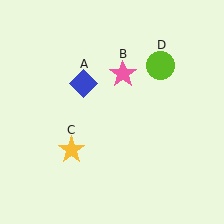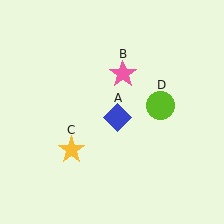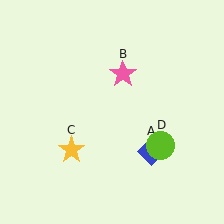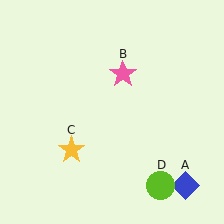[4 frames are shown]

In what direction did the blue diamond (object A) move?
The blue diamond (object A) moved down and to the right.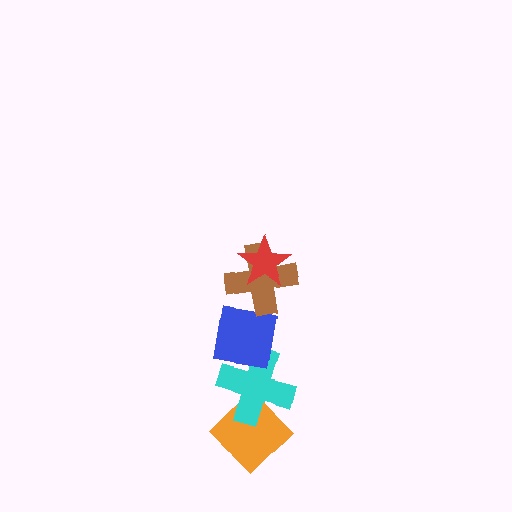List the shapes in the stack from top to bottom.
From top to bottom: the red star, the brown cross, the blue square, the cyan cross, the orange diamond.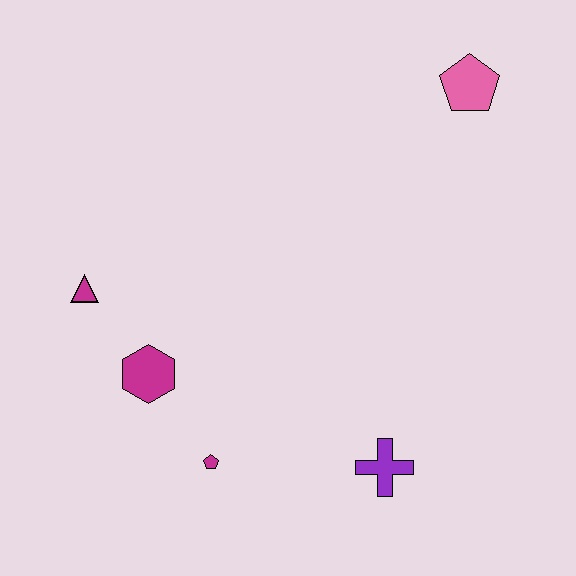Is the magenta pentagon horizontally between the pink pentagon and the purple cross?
No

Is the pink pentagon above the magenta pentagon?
Yes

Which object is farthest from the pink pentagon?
The magenta pentagon is farthest from the pink pentagon.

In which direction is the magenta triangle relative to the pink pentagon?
The magenta triangle is to the left of the pink pentagon.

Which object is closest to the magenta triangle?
The magenta hexagon is closest to the magenta triangle.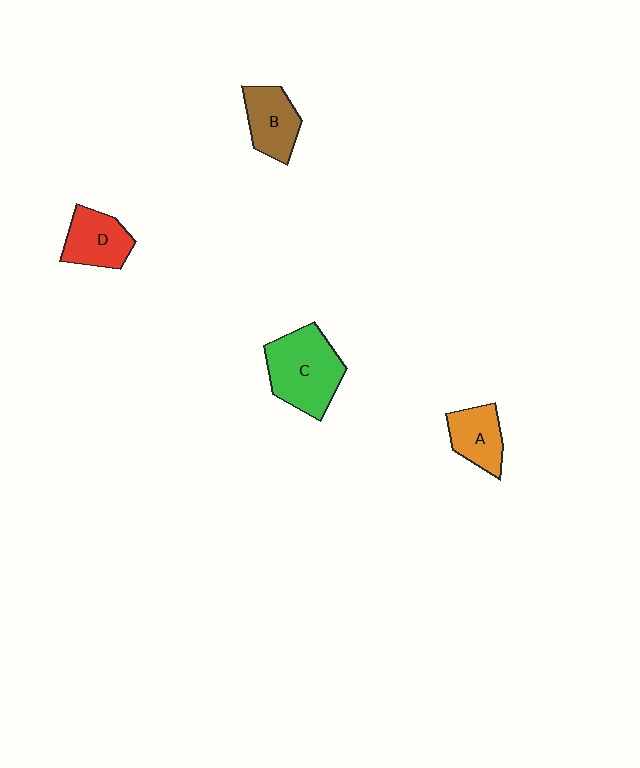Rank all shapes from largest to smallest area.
From largest to smallest: C (green), D (red), B (brown), A (orange).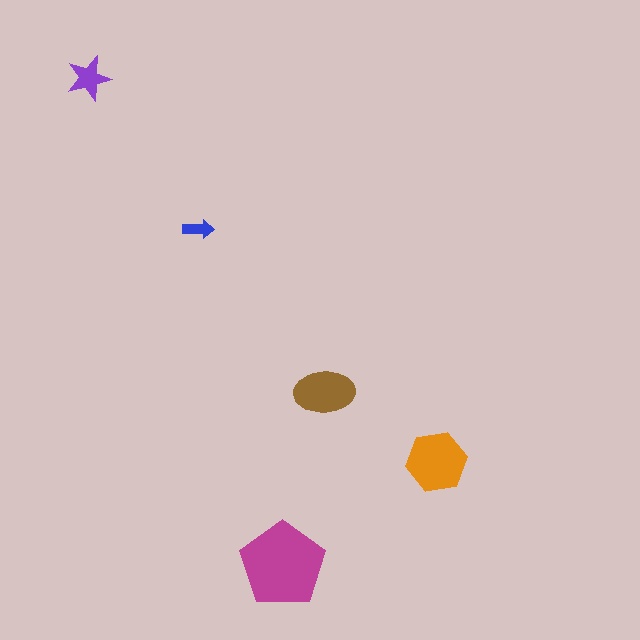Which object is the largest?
The magenta pentagon.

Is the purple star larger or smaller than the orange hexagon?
Smaller.